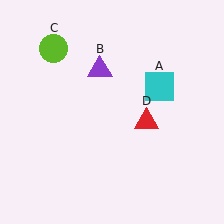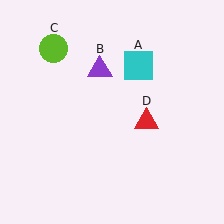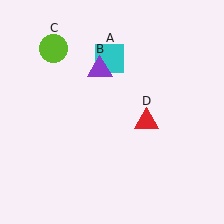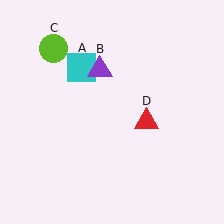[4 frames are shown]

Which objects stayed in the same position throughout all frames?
Purple triangle (object B) and lime circle (object C) and red triangle (object D) remained stationary.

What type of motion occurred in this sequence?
The cyan square (object A) rotated counterclockwise around the center of the scene.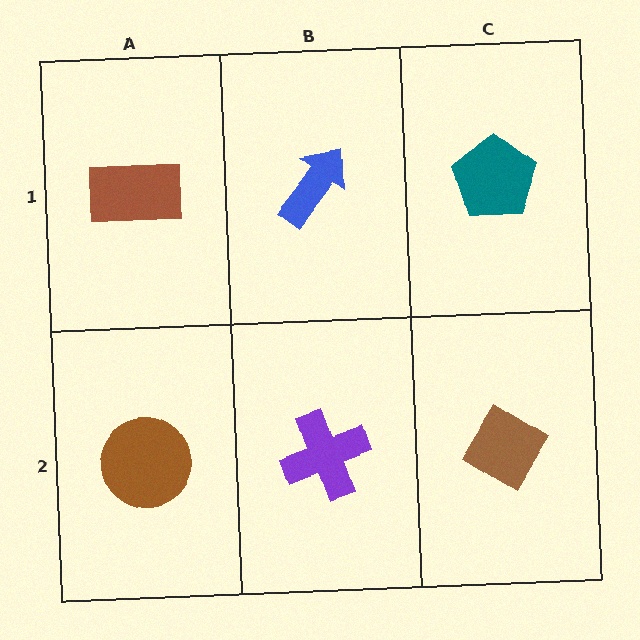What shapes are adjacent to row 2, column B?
A blue arrow (row 1, column B), a brown circle (row 2, column A), a brown diamond (row 2, column C).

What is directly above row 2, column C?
A teal pentagon.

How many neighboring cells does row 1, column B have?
3.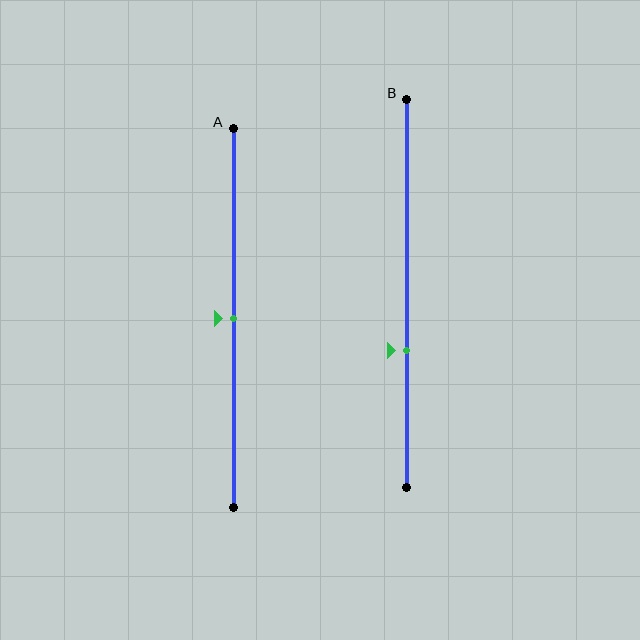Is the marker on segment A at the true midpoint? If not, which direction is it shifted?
Yes, the marker on segment A is at the true midpoint.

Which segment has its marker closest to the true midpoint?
Segment A has its marker closest to the true midpoint.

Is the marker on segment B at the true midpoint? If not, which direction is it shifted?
No, the marker on segment B is shifted downward by about 15% of the segment length.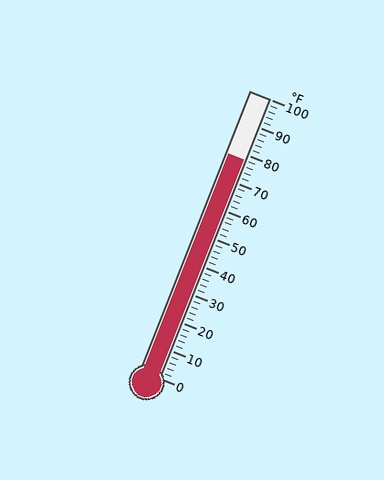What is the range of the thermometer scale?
The thermometer scale ranges from 0°F to 100°F.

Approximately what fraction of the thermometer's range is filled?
The thermometer is filled to approximately 80% of its range.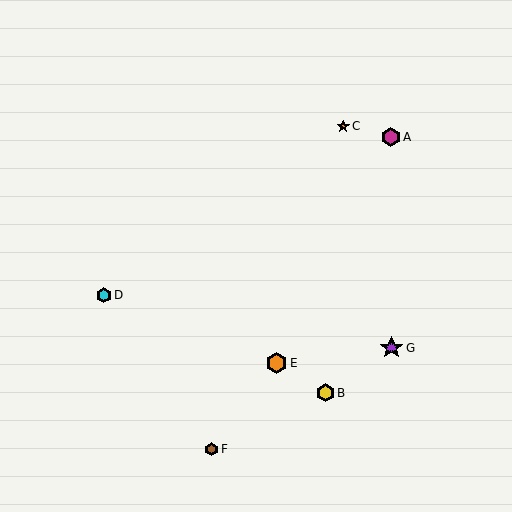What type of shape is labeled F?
Shape F is a brown hexagon.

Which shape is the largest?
The purple star (labeled G) is the largest.